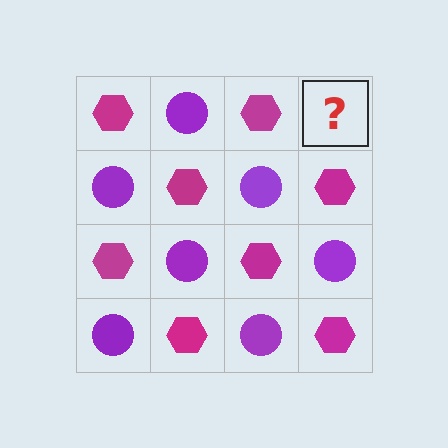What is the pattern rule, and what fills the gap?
The rule is that it alternates magenta hexagon and purple circle in a checkerboard pattern. The gap should be filled with a purple circle.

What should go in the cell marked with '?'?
The missing cell should contain a purple circle.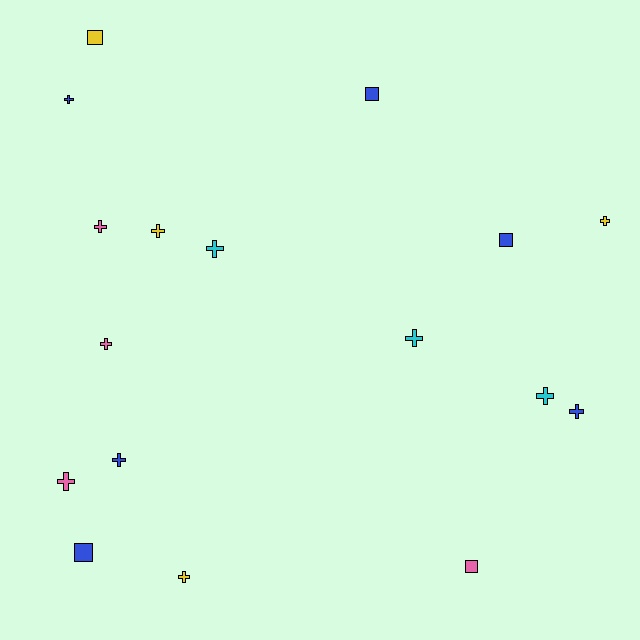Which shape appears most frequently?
Cross, with 12 objects.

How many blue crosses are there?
There are 3 blue crosses.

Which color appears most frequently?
Blue, with 6 objects.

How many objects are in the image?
There are 17 objects.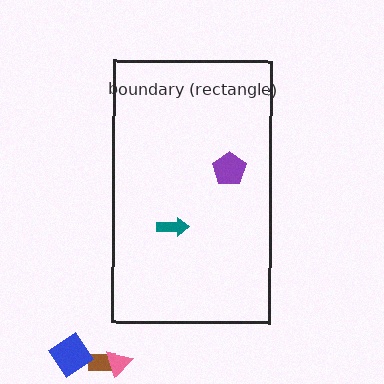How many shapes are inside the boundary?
2 inside, 3 outside.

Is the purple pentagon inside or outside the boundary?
Inside.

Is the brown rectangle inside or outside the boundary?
Outside.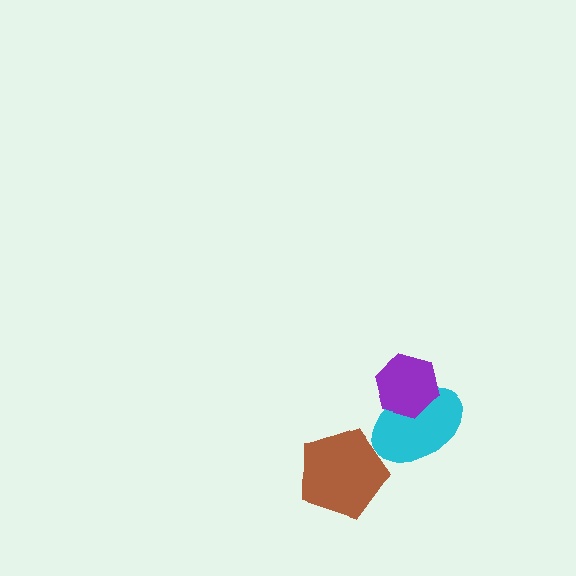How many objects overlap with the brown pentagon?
0 objects overlap with the brown pentagon.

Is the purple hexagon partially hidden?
No, no other shape covers it.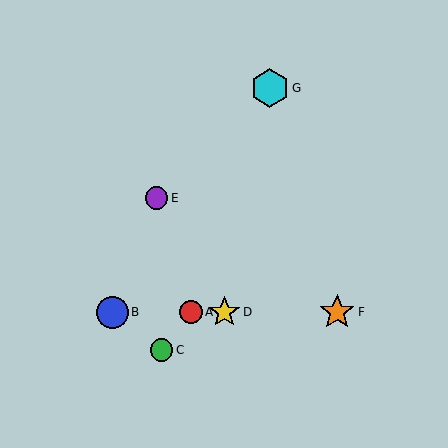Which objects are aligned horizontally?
Objects A, B, D, F are aligned horizontally.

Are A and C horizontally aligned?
No, A is at y≈312 and C is at y≈350.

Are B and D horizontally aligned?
Yes, both are at y≈312.